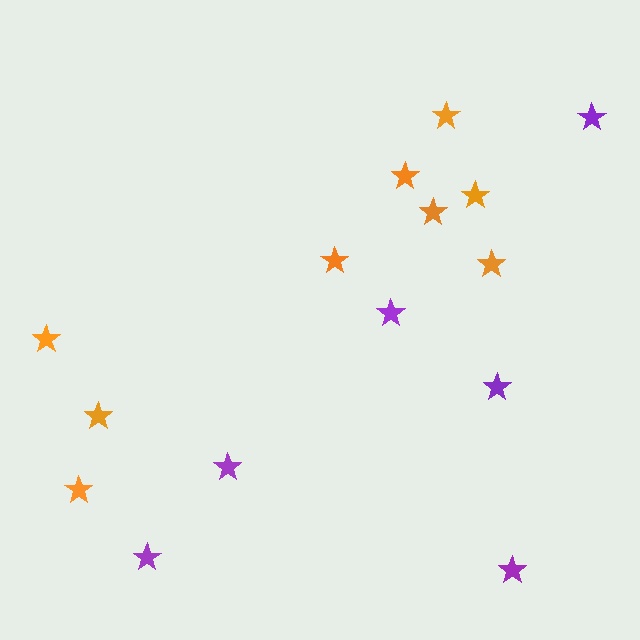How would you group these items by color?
There are 2 groups: one group of orange stars (9) and one group of purple stars (6).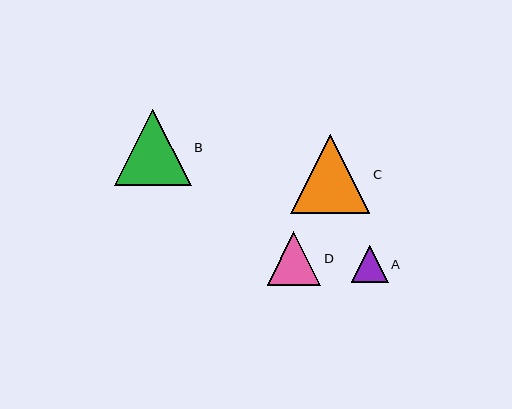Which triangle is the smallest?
Triangle A is the smallest with a size of approximately 37 pixels.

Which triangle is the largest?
Triangle C is the largest with a size of approximately 79 pixels.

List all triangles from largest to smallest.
From largest to smallest: C, B, D, A.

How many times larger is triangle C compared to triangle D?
Triangle C is approximately 1.5 times the size of triangle D.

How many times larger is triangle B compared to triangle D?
Triangle B is approximately 1.4 times the size of triangle D.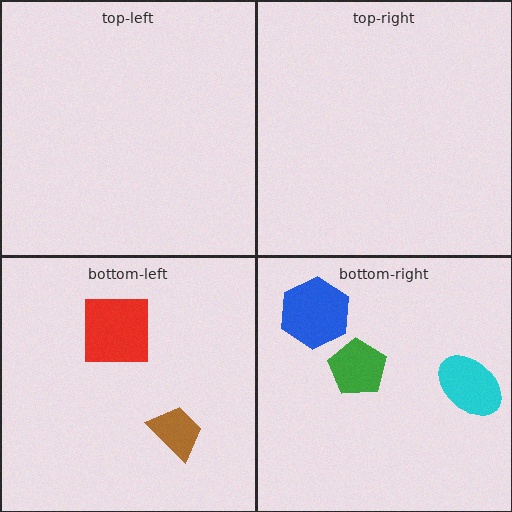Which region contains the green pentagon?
The bottom-right region.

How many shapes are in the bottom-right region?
3.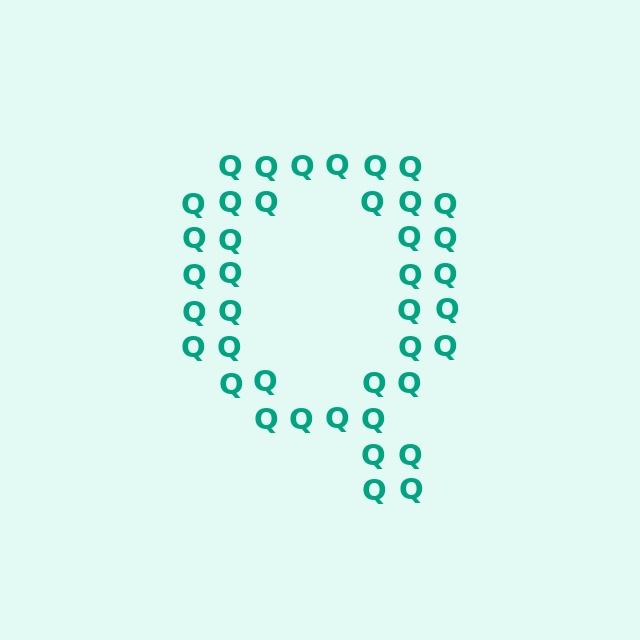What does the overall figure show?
The overall figure shows the letter Q.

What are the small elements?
The small elements are letter Q's.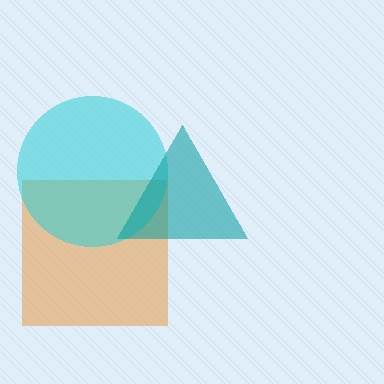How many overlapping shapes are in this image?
There are 3 overlapping shapes in the image.